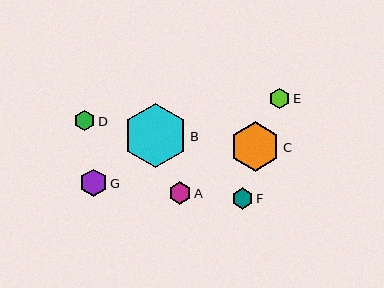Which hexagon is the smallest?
Hexagon E is the smallest with a size of approximately 20 pixels.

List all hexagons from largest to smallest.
From largest to smallest: B, C, G, A, F, D, E.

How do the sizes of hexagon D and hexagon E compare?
Hexagon D and hexagon E are approximately the same size.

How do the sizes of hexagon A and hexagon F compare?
Hexagon A and hexagon F are approximately the same size.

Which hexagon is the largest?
Hexagon B is the largest with a size of approximately 64 pixels.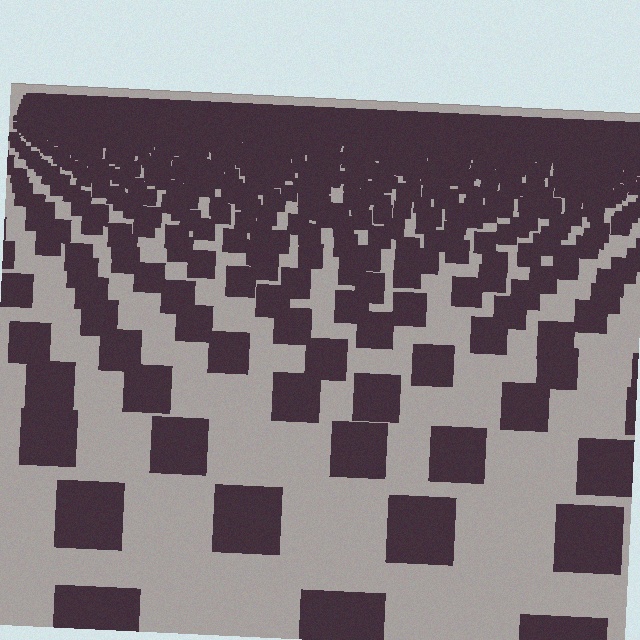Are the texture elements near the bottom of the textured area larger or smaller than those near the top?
Larger. Near the bottom, elements are closer to the viewer and appear at a bigger on-screen size.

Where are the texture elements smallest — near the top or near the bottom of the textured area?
Near the top.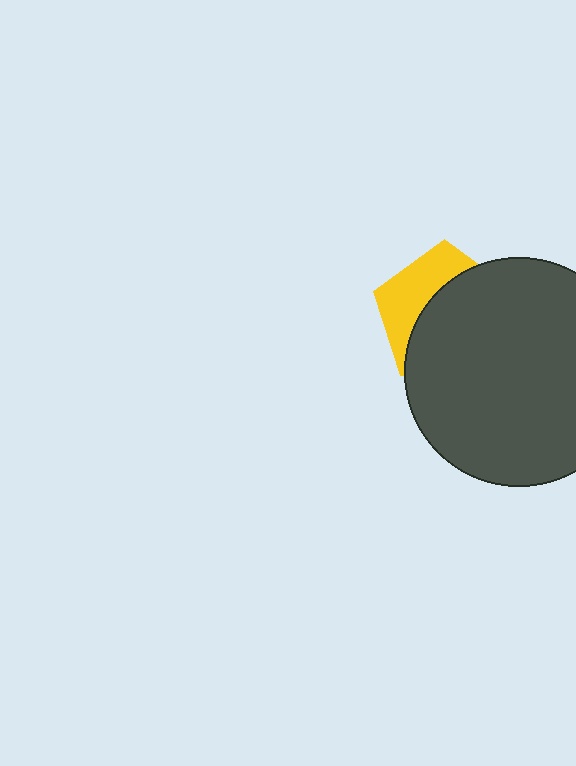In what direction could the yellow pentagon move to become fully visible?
The yellow pentagon could move toward the upper-left. That would shift it out from behind the dark gray circle entirely.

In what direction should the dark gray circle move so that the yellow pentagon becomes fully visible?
The dark gray circle should move toward the lower-right. That is the shortest direction to clear the overlap and leave the yellow pentagon fully visible.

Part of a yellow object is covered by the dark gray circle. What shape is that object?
It is a pentagon.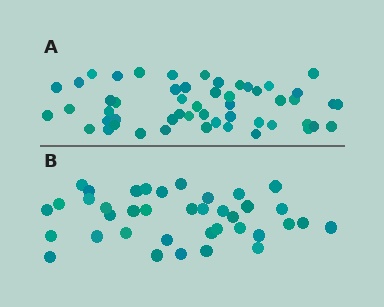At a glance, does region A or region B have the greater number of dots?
Region A (the top region) has more dots.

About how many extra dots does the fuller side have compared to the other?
Region A has approximately 15 more dots than region B.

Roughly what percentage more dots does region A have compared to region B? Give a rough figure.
About 35% more.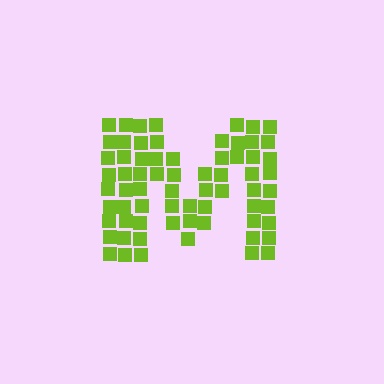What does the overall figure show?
The overall figure shows the letter M.